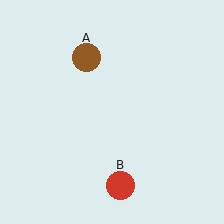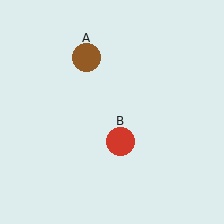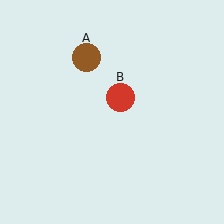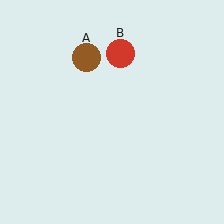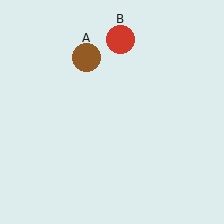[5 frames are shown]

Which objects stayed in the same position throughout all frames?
Brown circle (object A) remained stationary.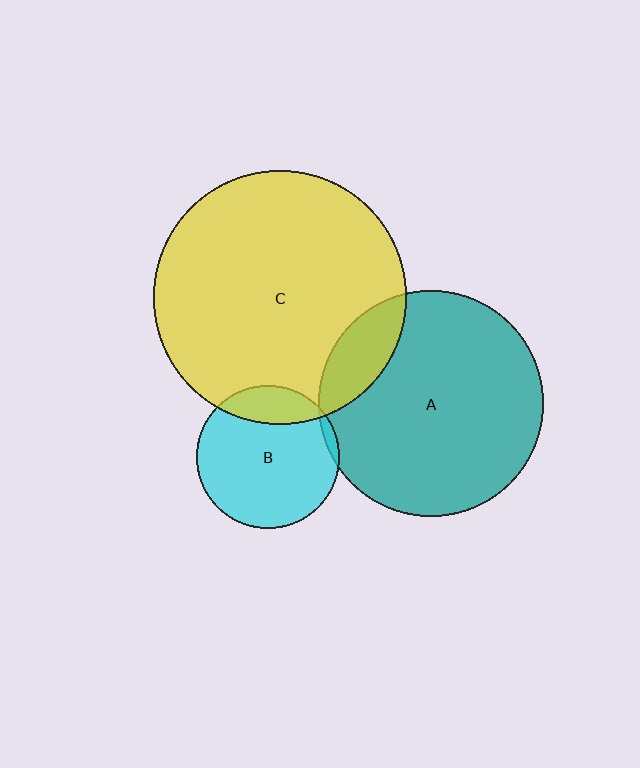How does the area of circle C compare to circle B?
Approximately 3.1 times.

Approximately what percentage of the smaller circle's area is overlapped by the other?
Approximately 20%.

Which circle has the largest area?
Circle C (yellow).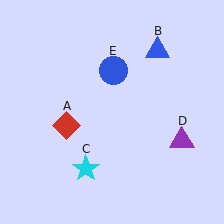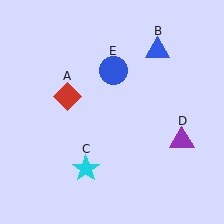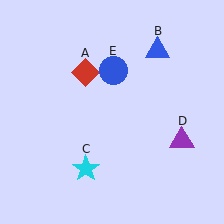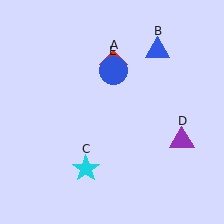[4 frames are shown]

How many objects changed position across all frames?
1 object changed position: red diamond (object A).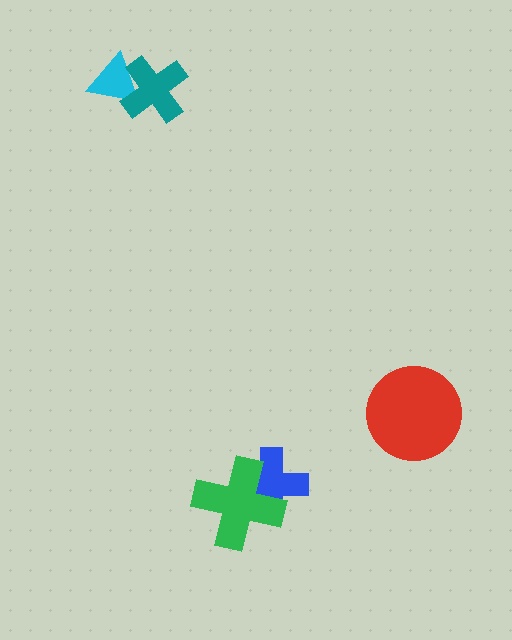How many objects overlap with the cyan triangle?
1 object overlaps with the cyan triangle.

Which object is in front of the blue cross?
The green cross is in front of the blue cross.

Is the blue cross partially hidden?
Yes, it is partially covered by another shape.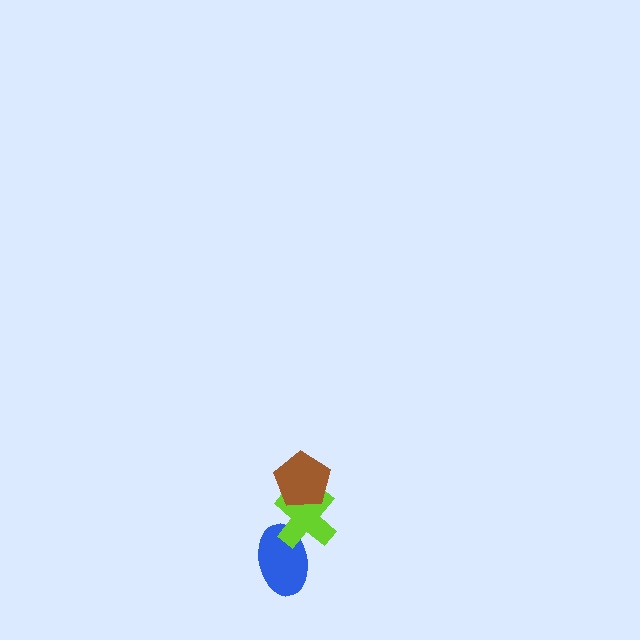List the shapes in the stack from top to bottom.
From top to bottom: the brown pentagon, the lime cross, the blue ellipse.